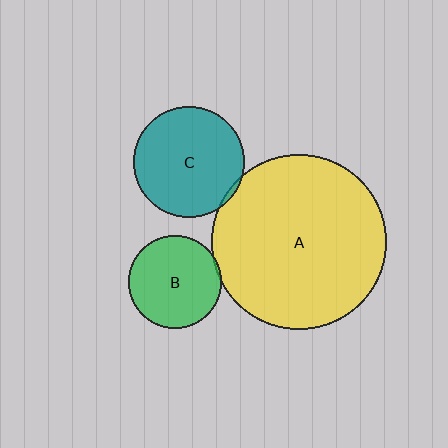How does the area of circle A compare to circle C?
Approximately 2.5 times.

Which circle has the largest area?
Circle A (yellow).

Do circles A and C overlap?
Yes.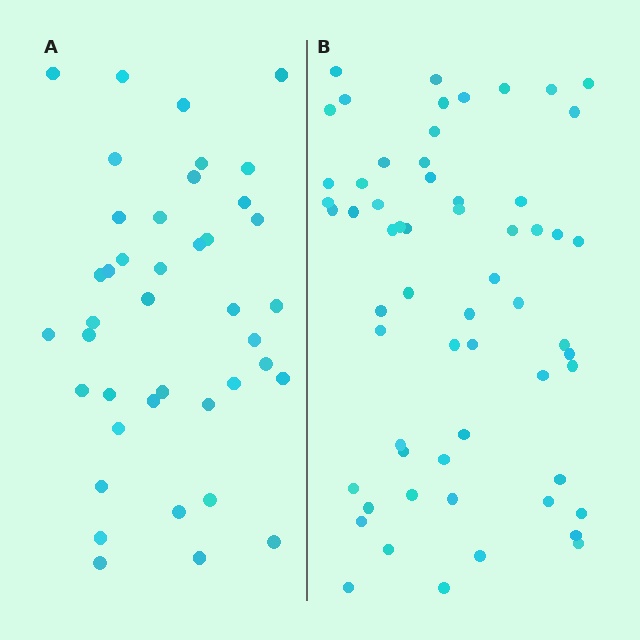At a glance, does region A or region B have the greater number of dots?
Region B (the right region) has more dots.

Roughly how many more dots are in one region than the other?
Region B has approximately 20 more dots than region A.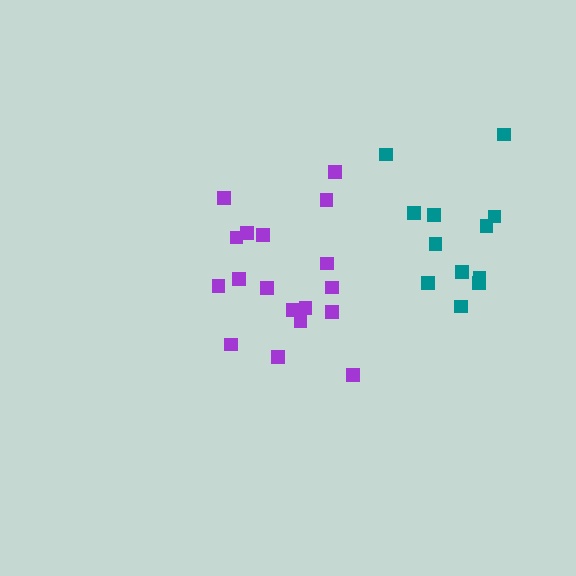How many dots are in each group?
Group 1: 18 dots, Group 2: 12 dots (30 total).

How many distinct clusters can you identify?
There are 2 distinct clusters.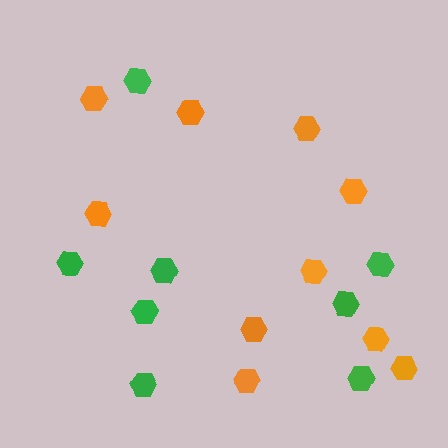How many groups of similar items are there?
There are 2 groups: one group of orange hexagons (10) and one group of green hexagons (8).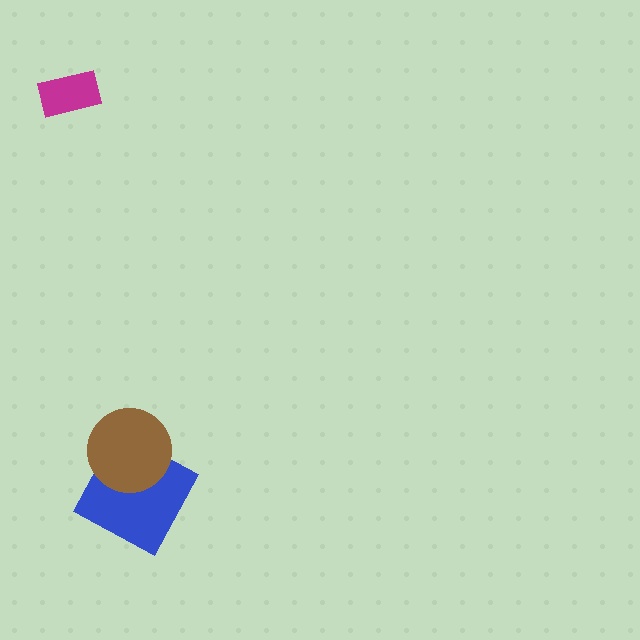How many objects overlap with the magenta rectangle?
0 objects overlap with the magenta rectangle.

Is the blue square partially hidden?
Yes, it is partially covered by another shape.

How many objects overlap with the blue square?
1 object overlaps with the blue square.